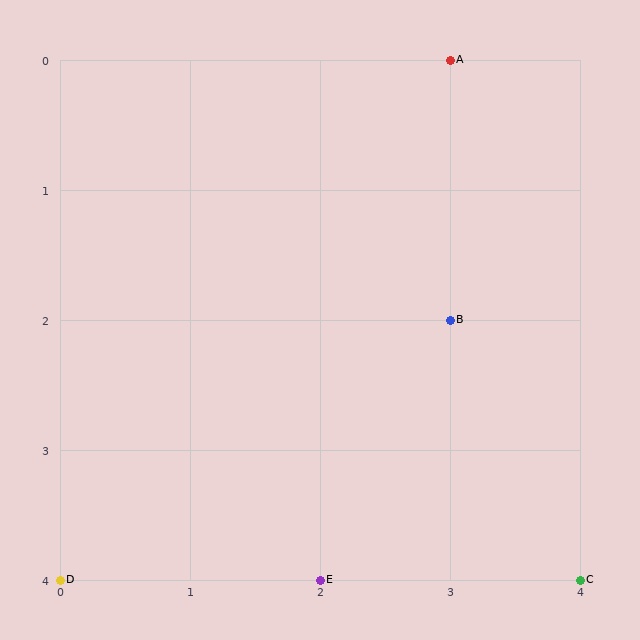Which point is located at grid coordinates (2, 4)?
Point E is at (2, 4).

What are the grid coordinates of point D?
Point D is at grid coordinates (0, 4).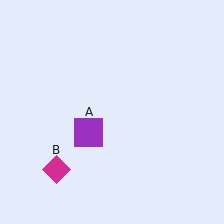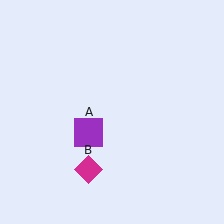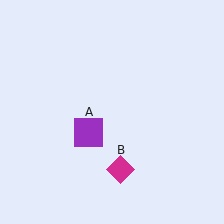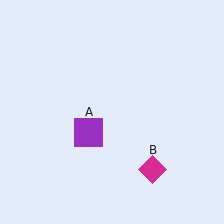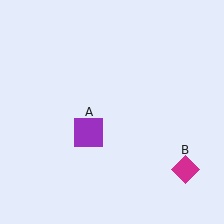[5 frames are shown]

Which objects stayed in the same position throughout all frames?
Purple square (object A) remained stationary.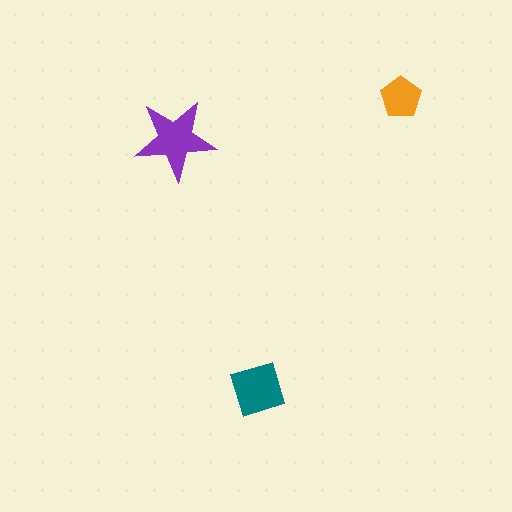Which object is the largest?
The purple star.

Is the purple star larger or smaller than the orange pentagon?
Larger.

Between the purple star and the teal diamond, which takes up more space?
The purple star.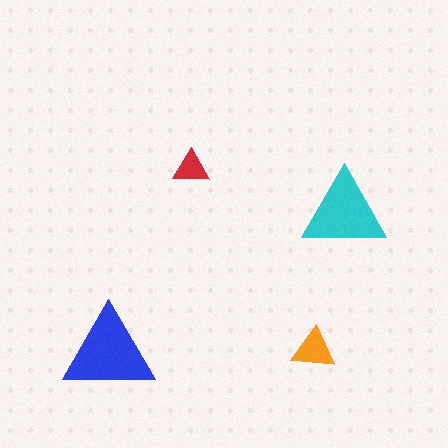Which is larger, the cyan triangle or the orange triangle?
The cyan one.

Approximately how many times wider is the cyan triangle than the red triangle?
About 2.5 times wider.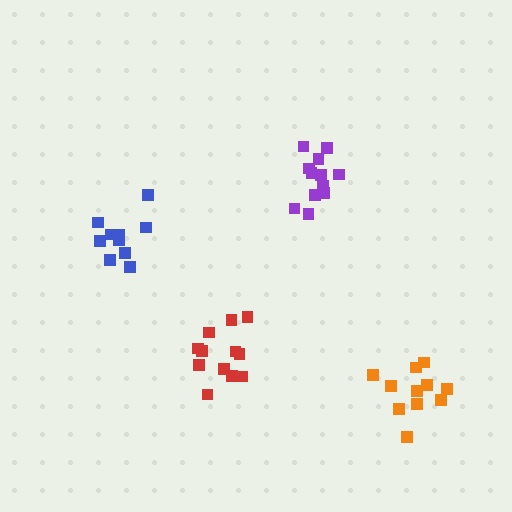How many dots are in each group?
Group 1: 12 dots, Group 2: 11 dots, Group 3: 12 dots, Group 4: 10 dots (45 total).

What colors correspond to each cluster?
The clusters are colored: red, orange, purple, blue.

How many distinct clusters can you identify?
There are 4 distinct clusters.